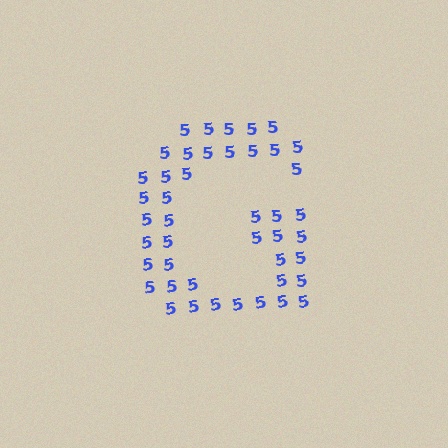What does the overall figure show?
The overall figure shows the letter G.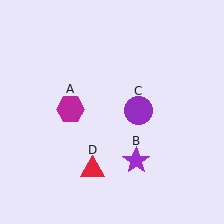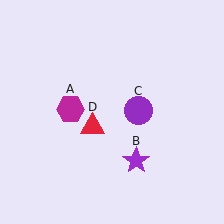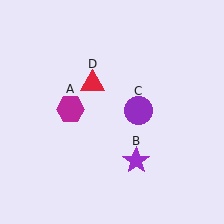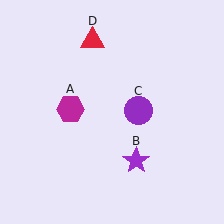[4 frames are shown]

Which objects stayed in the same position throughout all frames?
Magenta hexagon (object A) and purple star (object B) and purple circle (object C) remained stationary.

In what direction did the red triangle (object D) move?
The red triangle (object D) moved up.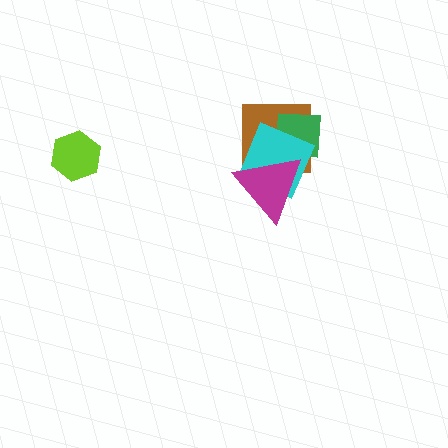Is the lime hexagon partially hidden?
No, no other shape covers it.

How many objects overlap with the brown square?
3 objects overlap with the brown square.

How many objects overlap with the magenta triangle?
3 objects overlap with the magenta triangle.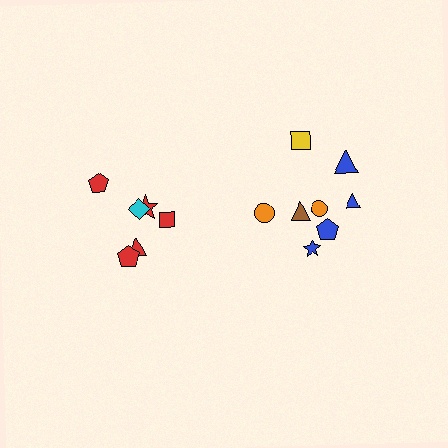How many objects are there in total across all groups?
There are 14 objects.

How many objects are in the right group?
There are 8 objects.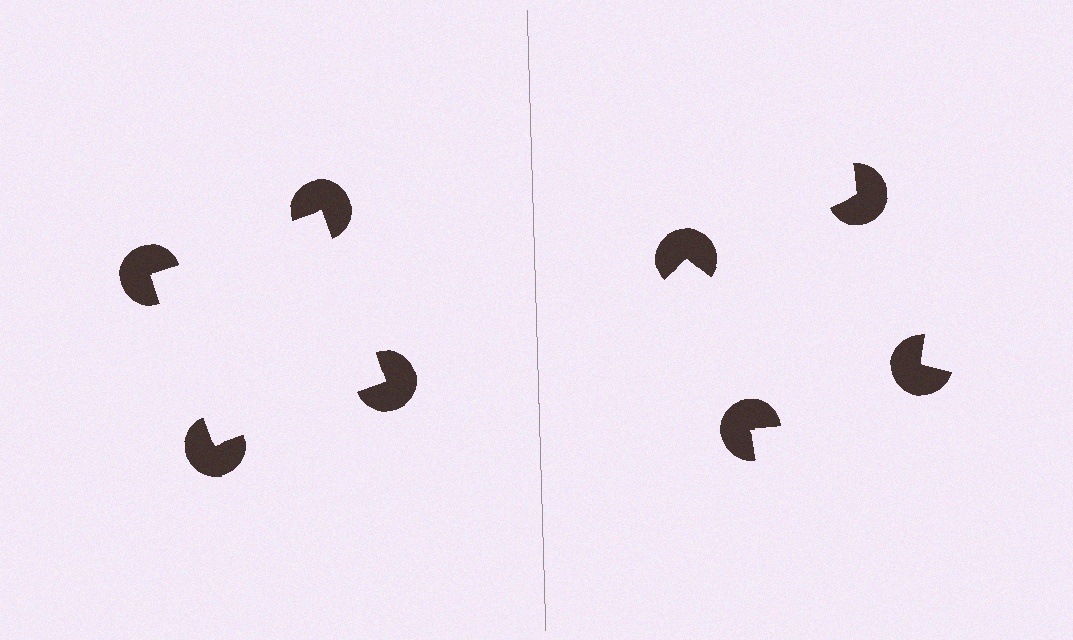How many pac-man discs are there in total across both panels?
8 — 4 on each side.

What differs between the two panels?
The pac-man discs are positioned identically on both sides; only the wedge orientations differ. On the left they align to a square; on the right they are misaligned.